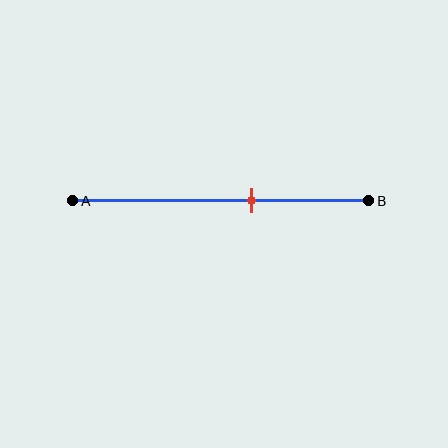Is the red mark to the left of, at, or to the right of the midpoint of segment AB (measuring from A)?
The red mark is to the right of the midpoint of segment AB.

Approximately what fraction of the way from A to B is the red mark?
The red mark is approximately 60% of the way from A to B.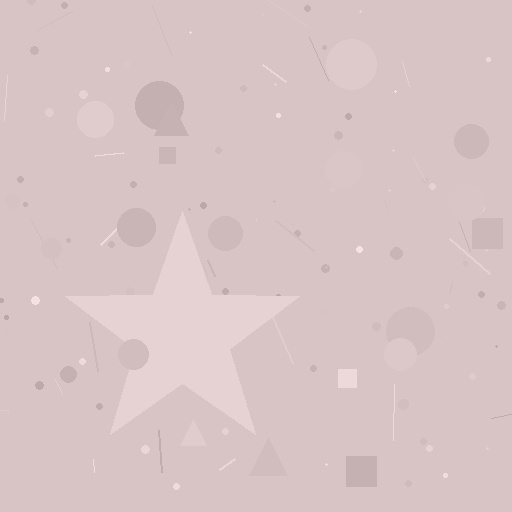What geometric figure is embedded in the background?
A star is embedded in the background.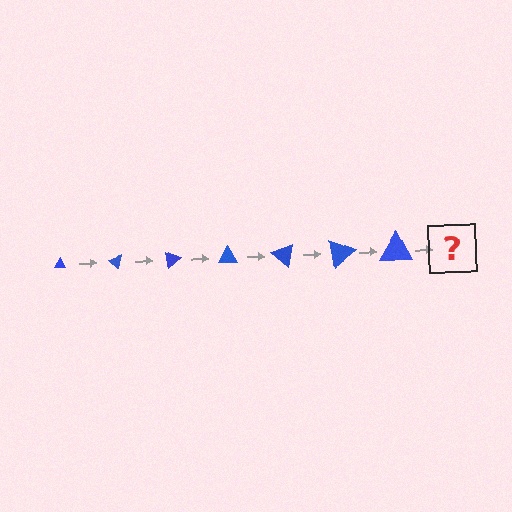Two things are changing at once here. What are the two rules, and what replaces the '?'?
The two rules are that the triangle grows larger each step and it rotates 40 degrees each step. The '?' should be a triangle, larger than the previous one and rotated 280 degrees from the start.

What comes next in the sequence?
The next element should be a triangle, larger than the previous one and rotated 280 degrees from the start.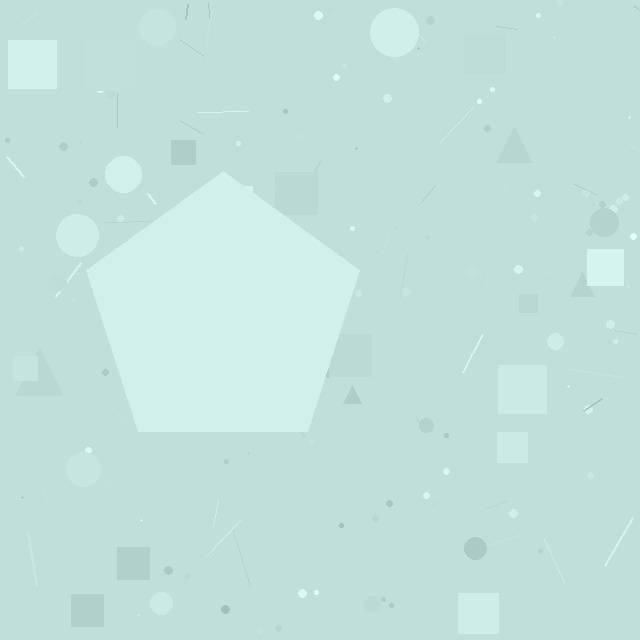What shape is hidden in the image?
A pentagon is hidden in the image.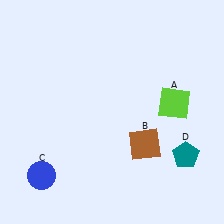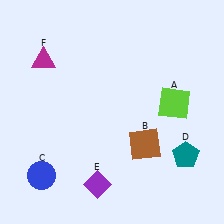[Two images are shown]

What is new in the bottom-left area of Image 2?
A purple diamond (E) was added in the bottom-left area of Image 2.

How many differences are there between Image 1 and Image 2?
There are 2 differences between the two images.